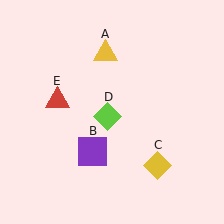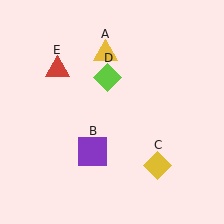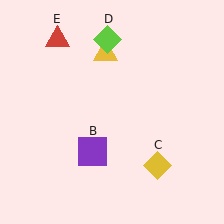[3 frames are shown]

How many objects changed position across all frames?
2 objects changed position: lime diamond (object D), red triangle (object E).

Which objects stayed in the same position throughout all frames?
Yellow triangle (object A) and purple square (object B) and yellow diamond (object C) remained stationary.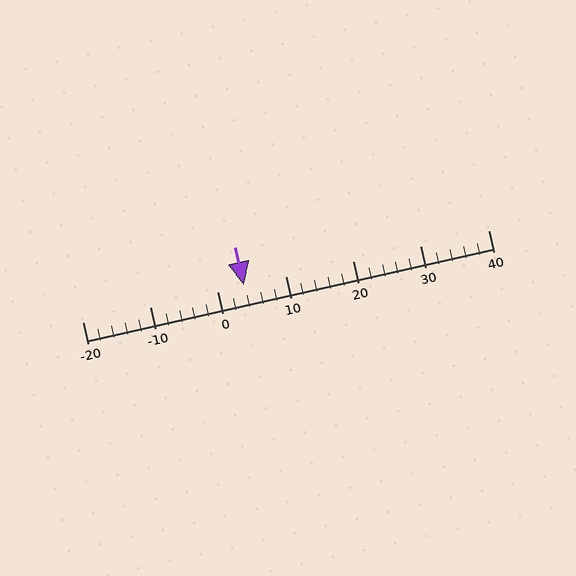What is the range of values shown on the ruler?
The ruler shows values from -20 to 40.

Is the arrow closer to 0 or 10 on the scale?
The arrow is closer to 0.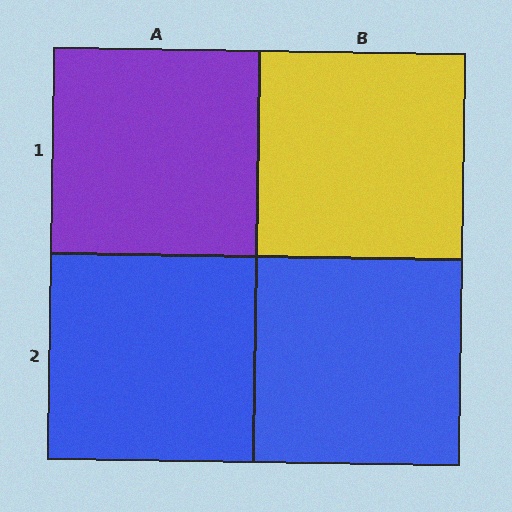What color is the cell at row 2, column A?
Blue.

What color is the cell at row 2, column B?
Blue.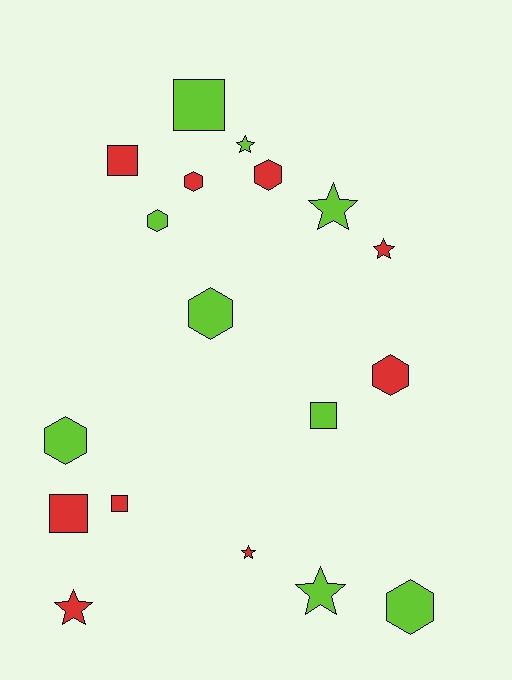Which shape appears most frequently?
Hexagon, with 7 objects.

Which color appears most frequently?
Lime, with 9 objects.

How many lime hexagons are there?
There are 4 lime hexagons.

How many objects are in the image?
There are 18 objects.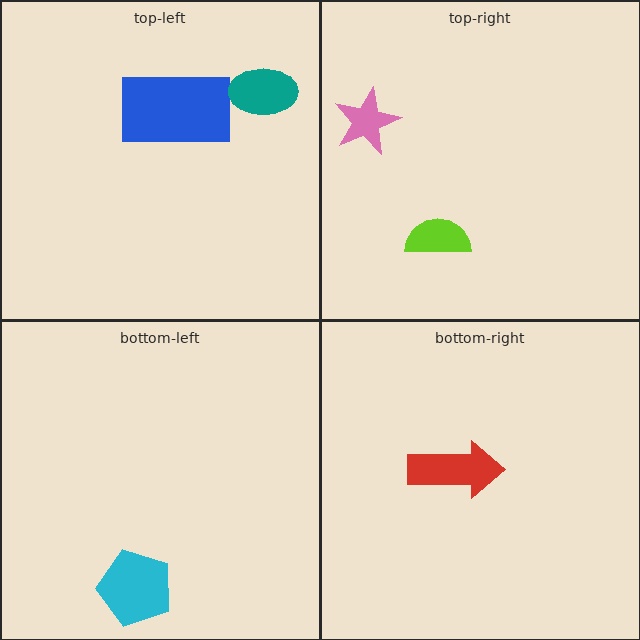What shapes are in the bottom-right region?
The red arrow.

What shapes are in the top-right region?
The pink star, the lime semicircle.